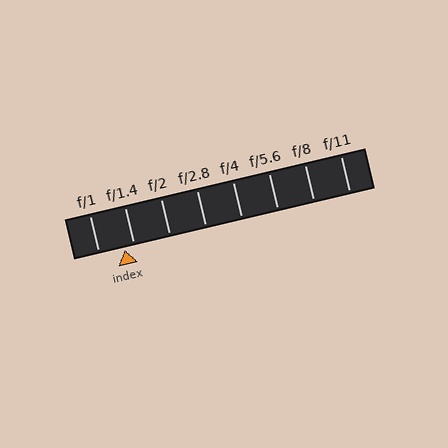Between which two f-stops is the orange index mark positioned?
The index mark is between f/1 and f/1.4.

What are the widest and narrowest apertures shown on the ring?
The widest aperture shown is f/1 and the narrowest is f/11.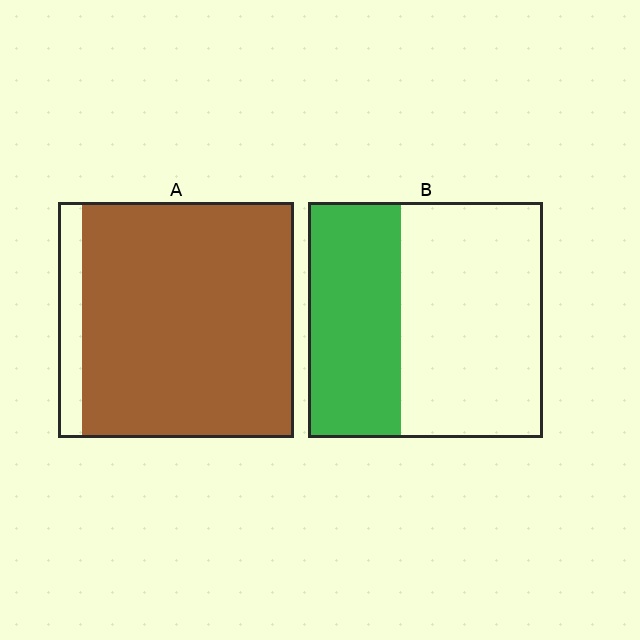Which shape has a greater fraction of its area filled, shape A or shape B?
Shape A.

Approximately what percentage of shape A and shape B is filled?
A is approximately 90% and B is approximately 40%.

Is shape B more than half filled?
No.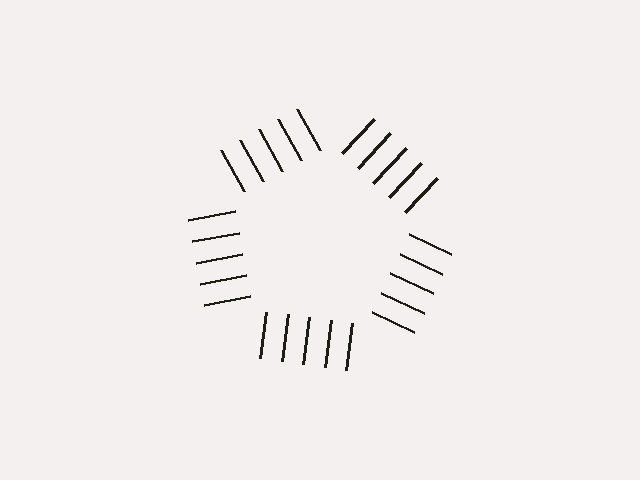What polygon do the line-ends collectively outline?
An illusory pentagon — the line segments terminate on its edges but no continuous stroke is drawn.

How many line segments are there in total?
25 — 5 along each of the 5 edges.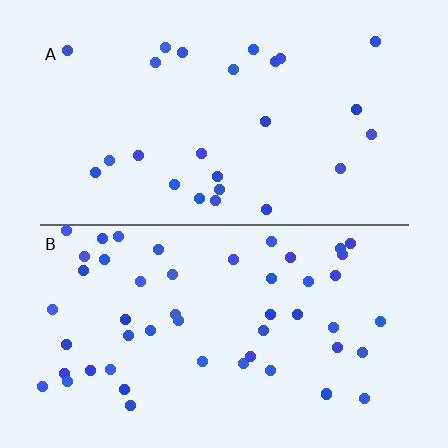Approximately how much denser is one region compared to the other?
Approximately 2.0× — region B over region A.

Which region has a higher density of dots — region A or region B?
B (the bottom).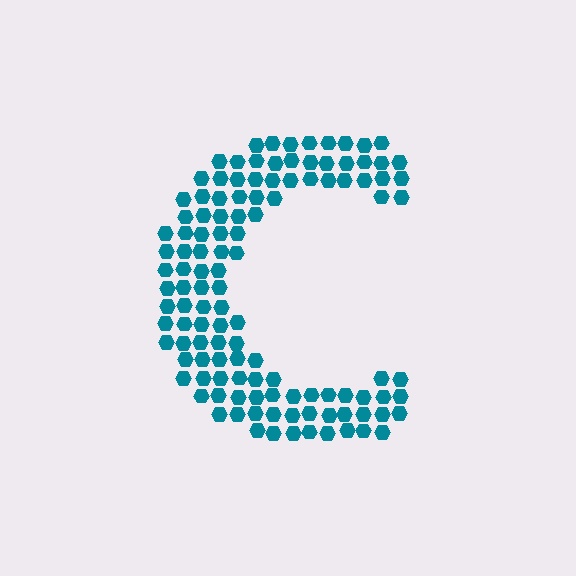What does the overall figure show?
The overall figure shows the letter C.